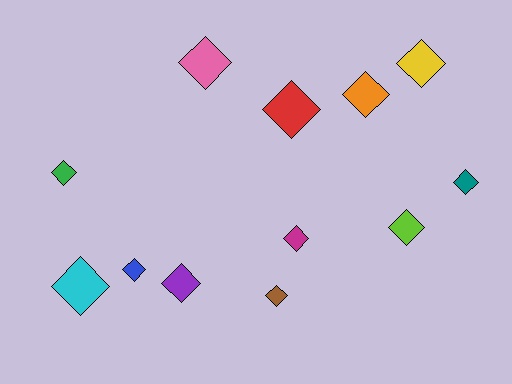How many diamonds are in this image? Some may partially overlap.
There are 12 diamonds.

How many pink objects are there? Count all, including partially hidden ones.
There is 1 pink object.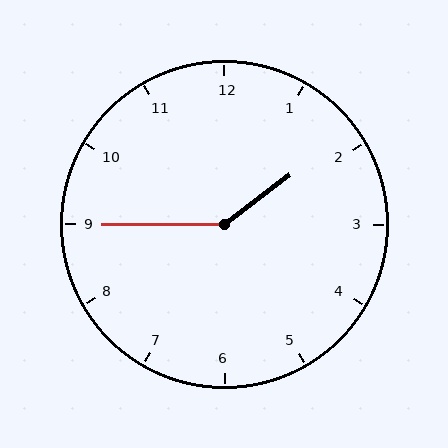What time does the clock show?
1:45.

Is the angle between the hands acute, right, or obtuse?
It is obtuse.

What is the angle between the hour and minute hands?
Approximately 142 degrees.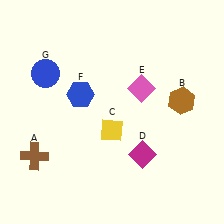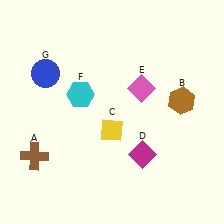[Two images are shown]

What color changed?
The hexagon (F) changed from blue in Image 1 to cyan in Image 2.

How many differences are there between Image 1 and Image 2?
There is 1 difference between the two images.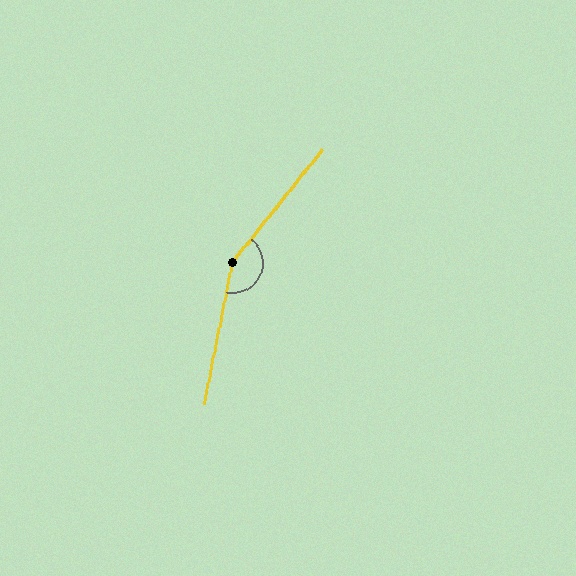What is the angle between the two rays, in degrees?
Approximately 153 degrees.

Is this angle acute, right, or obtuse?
It is obtuse.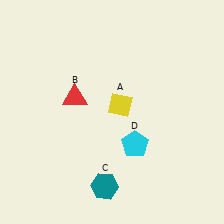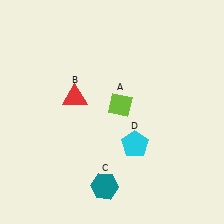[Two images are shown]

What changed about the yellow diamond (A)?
In Image 1, A is yellow. In Image 2, it changed to lime.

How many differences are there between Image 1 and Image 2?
There is 1 difference between the two images.